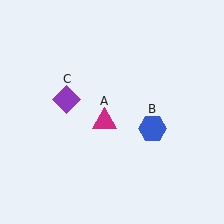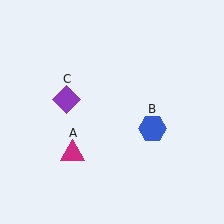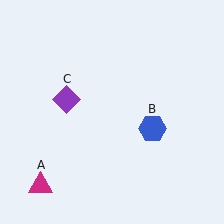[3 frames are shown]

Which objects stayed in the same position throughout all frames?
Blue hexagon (object B) and purple diamond (object C) remained stationary.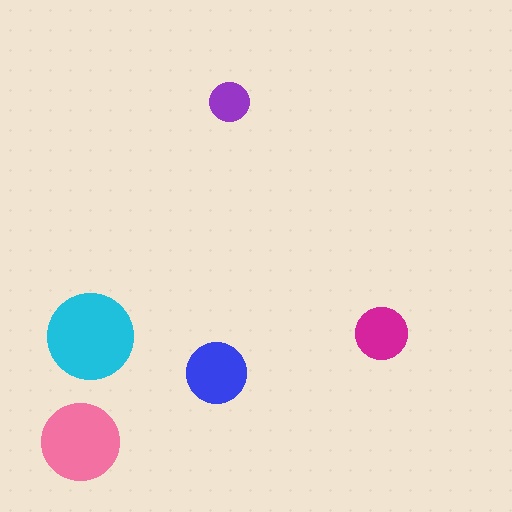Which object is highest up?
The purple circle is topmost.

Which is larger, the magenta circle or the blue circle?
The blue one.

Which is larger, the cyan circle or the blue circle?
The cyan one.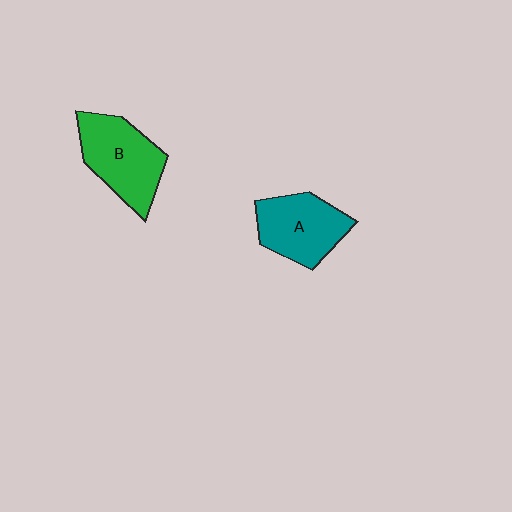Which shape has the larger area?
Shape B (green).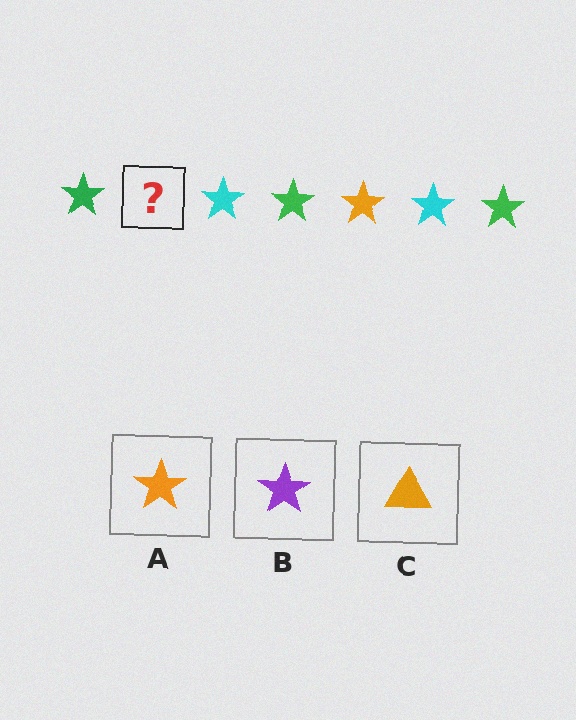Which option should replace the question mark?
Option A.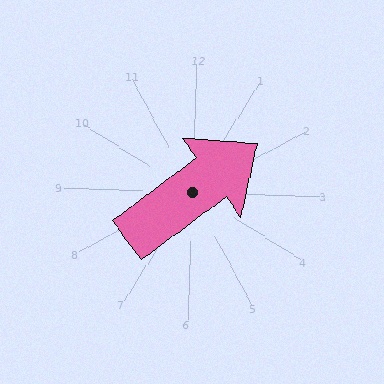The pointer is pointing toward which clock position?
Roughly 2 o'clock.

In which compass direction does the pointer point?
Northeast.